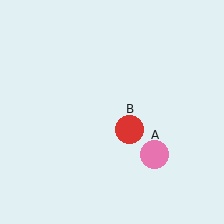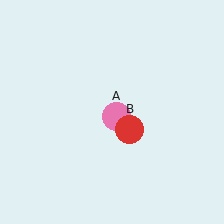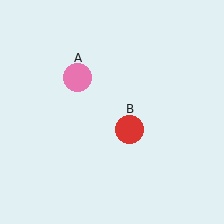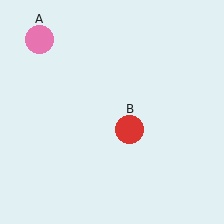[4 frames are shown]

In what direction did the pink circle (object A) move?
The pink circle (object A) moved up and to the left.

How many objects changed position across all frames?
1 object changed position: pink circle (object A).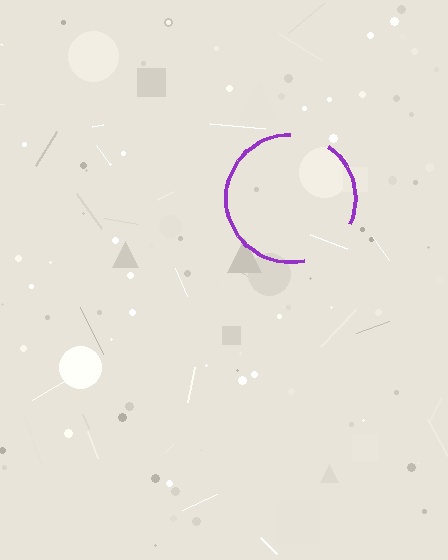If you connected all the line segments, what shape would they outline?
They would outline a circle.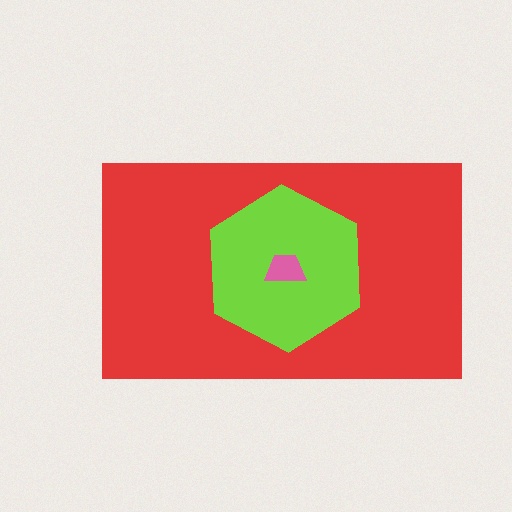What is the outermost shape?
The red rectangle.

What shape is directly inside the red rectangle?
The lime hexagon.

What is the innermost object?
The pink trapezoid.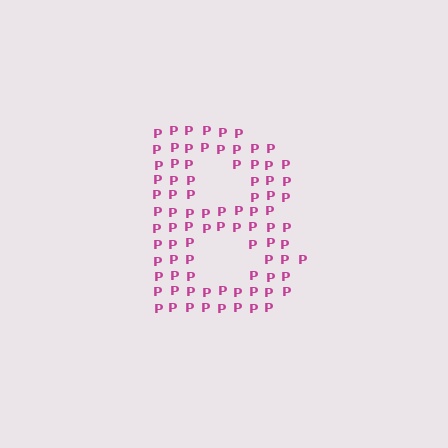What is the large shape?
The large shape is the letter B.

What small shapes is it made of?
It is made of small letter P's.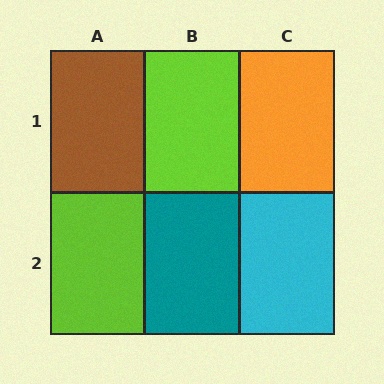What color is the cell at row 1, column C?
Orange.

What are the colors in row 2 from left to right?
Lime, teal, cyan.